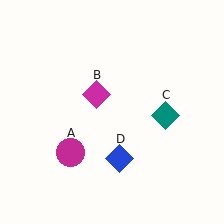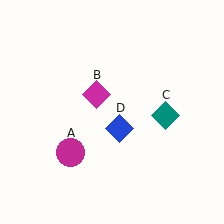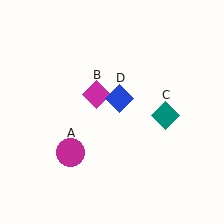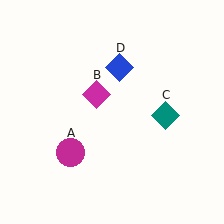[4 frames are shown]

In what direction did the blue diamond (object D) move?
The blue diamond (object D) moved up.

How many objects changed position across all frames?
1 object changed position: blue diamond (object D).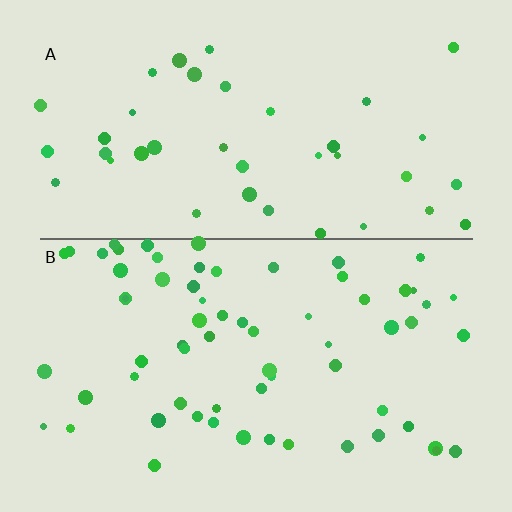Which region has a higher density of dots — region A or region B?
B (the bottom).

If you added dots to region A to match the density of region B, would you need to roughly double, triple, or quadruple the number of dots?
Approximately double.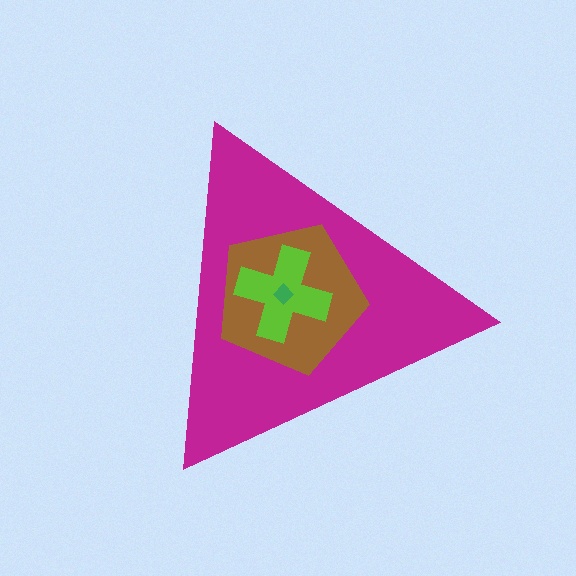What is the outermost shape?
The magenta triangle.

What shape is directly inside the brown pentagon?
The lime cross.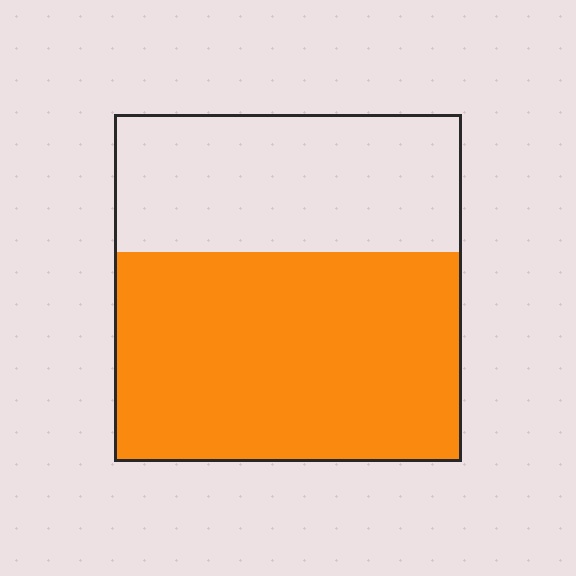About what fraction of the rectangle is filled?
About three fifths (3/5).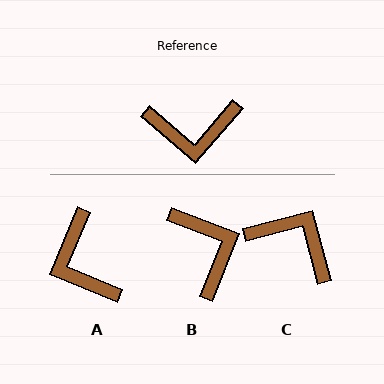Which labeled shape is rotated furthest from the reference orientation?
C, about 145 degrees away.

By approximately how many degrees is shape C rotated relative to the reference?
Approximately 145 degrees counter-clockwise.